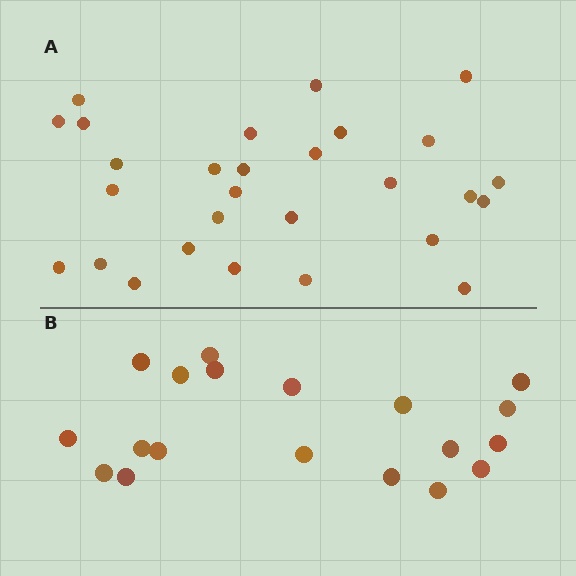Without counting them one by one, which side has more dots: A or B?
Region A (the top region) has more dots.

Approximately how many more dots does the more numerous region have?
Region A has roughly 8 or so more dots than region B.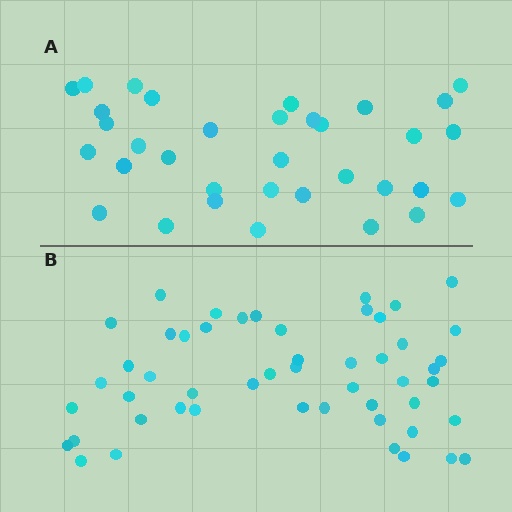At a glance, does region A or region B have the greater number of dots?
Region B (the bottom region) has more dots.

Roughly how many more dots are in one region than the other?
Region B has approximately 15 more dots than region A.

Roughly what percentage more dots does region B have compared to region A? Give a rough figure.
About 50% more.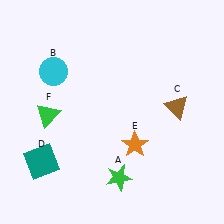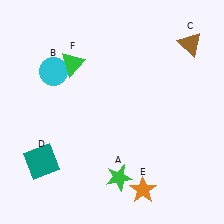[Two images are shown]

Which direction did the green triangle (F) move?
The green triangle (F) moved up.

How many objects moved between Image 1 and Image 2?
3 objects moved between the two images.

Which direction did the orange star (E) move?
The orange star (E) moved down.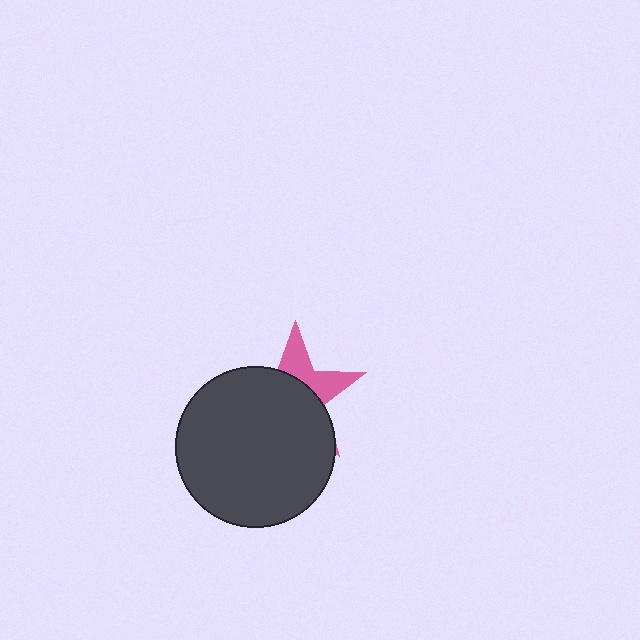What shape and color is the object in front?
The object in front is a dark gray circle.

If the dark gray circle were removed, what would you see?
You would see the complete pink star.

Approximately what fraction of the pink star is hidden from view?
Roughly 67% of the pink star is hidden behind the dark gray circle.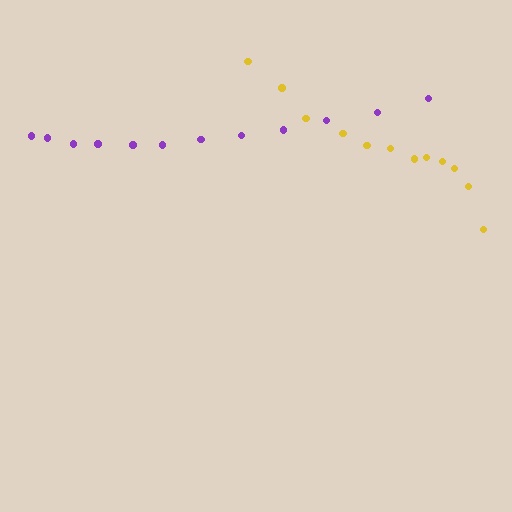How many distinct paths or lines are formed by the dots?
There are 2 distinct paths.